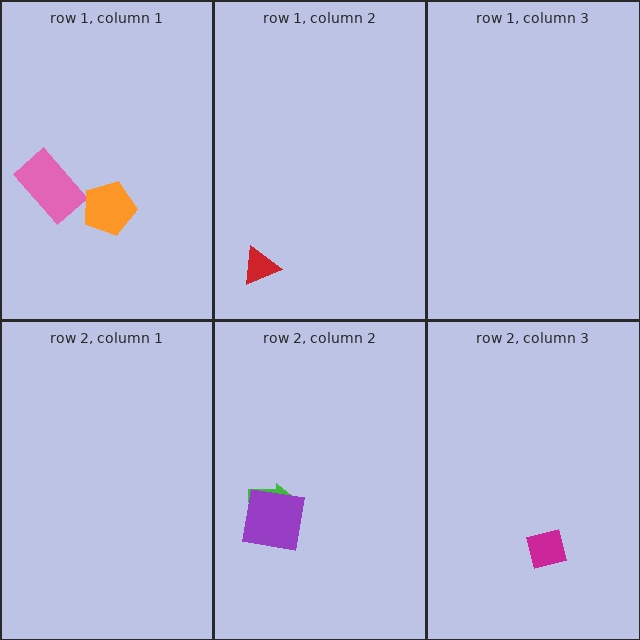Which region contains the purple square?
The row 2, column 2 region.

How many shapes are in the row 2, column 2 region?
2.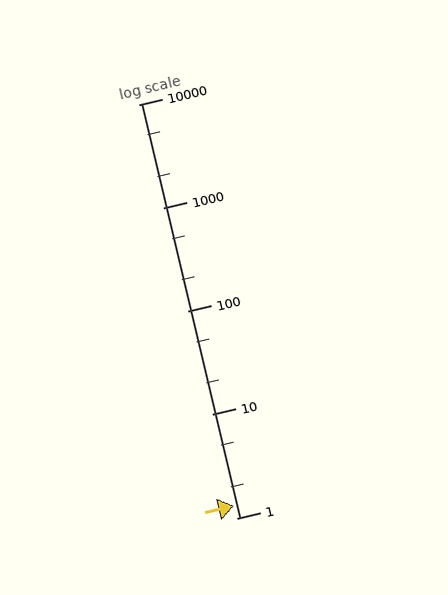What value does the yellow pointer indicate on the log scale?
The pointer indicates approximately 1.3.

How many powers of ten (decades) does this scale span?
The scale spans 4 decades, from 1 to 10000.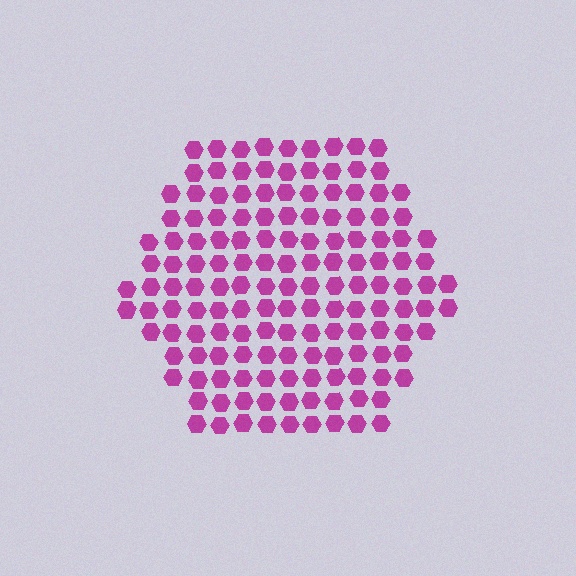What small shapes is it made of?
It is made of small hexagons.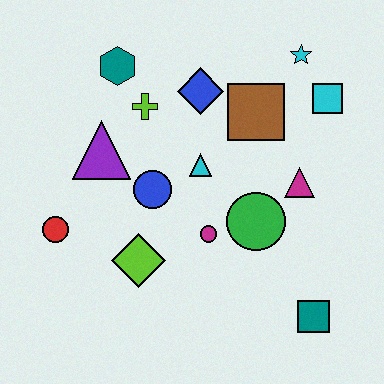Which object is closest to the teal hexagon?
The lime cross is closest to the teal hexagon.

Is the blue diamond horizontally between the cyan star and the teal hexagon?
Yes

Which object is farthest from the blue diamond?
The teal square is farthest from the blue diamond.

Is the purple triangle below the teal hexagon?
Yes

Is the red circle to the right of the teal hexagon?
No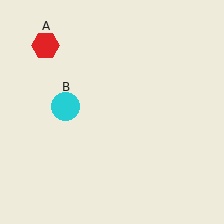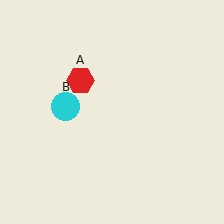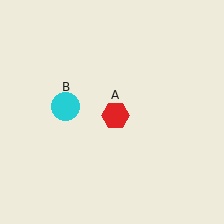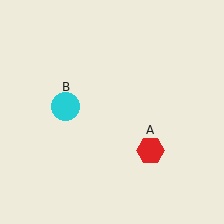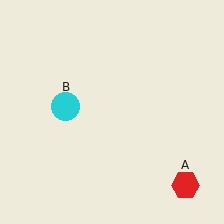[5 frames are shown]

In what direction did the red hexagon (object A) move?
The red hexagon (object A) moved down and to the right.